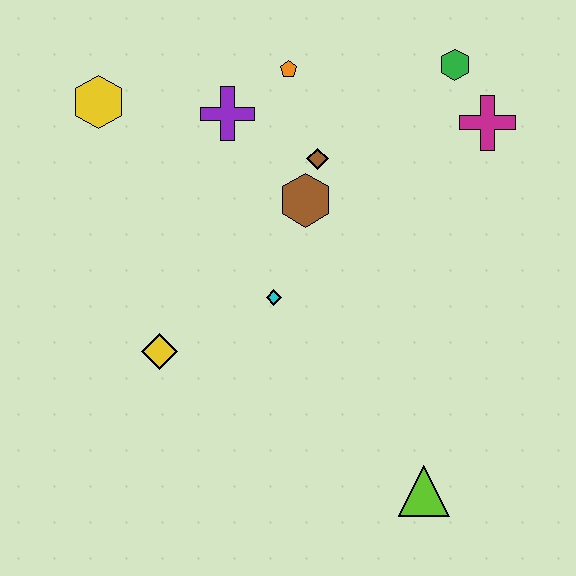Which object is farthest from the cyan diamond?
The green hexagon is farthest from the cyan diamond.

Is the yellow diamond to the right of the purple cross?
No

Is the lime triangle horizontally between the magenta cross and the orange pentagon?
Yes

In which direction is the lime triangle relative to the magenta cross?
The lime triangle is below the magenta cross.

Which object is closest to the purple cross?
The orange pentagon is closest to the purple cross.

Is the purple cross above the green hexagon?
No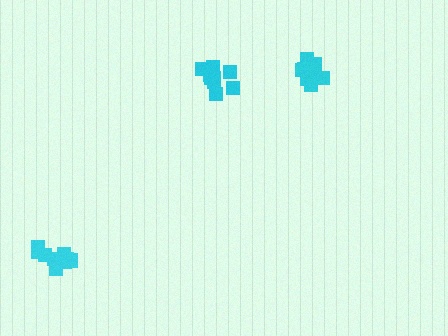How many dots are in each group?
Group 1: 10 dots, Group 2: 12 dots, Group 3: 11 dots (33 total).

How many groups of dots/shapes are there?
There are 3 groups.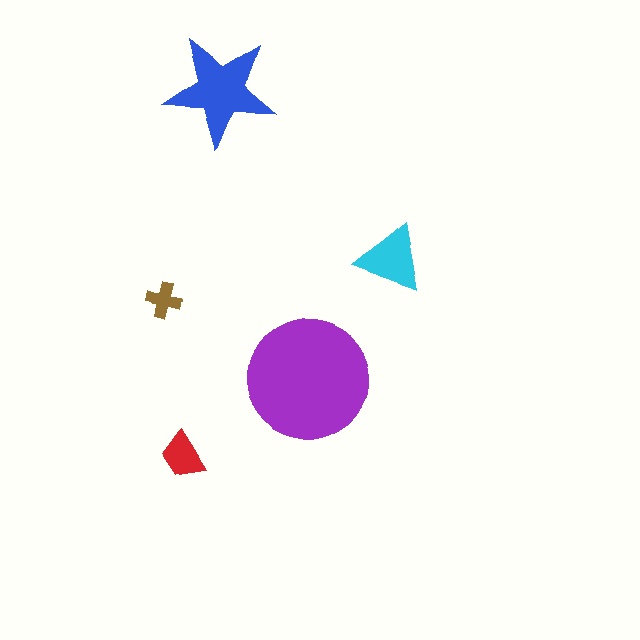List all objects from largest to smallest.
The purple circle, the blue star, the cyan triangle, the red trapezoid, the brown cross.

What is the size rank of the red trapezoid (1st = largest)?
4th.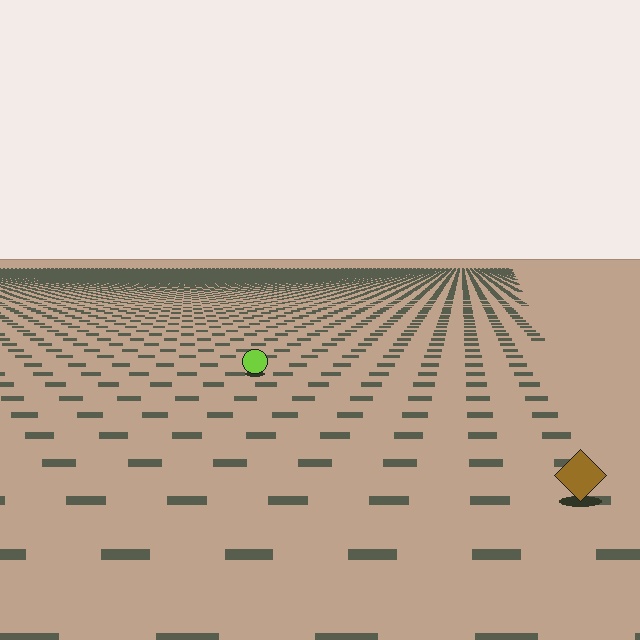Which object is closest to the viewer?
The brown diamond is closest. The texture marks near it are larger and more spread out.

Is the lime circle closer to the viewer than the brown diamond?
No. The brown diamond is closer — you can tell from the texture gradient: the ground texture is coarser near it.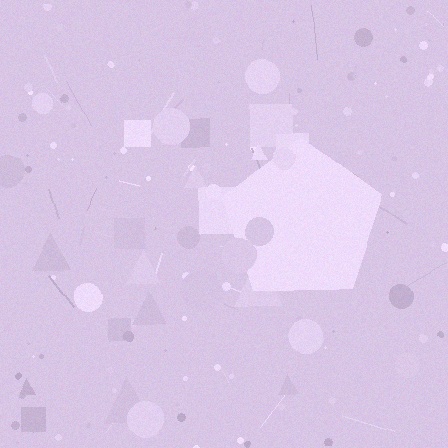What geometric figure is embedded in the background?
A pentagon is embedded in the background.